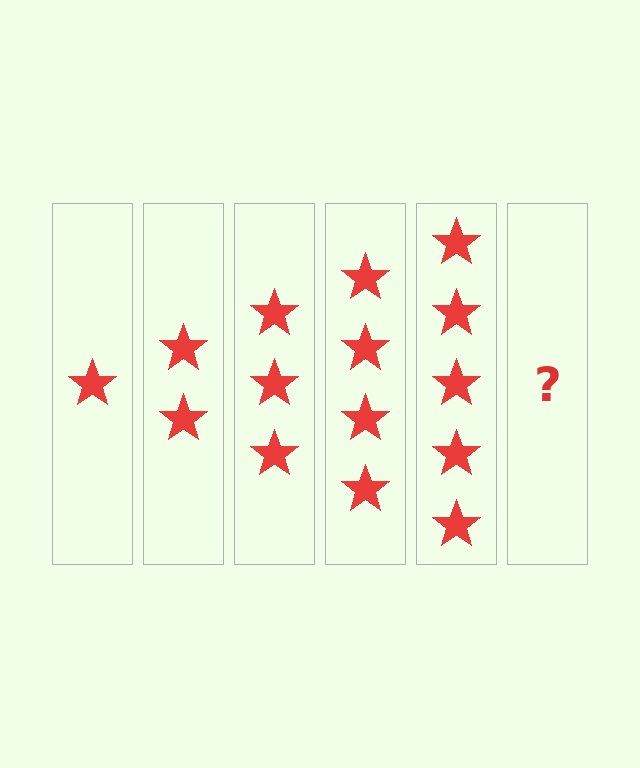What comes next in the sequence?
The next element should be 6 stars.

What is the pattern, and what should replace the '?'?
The pattern is that each step adds one more star. The '?' should be 6 stars.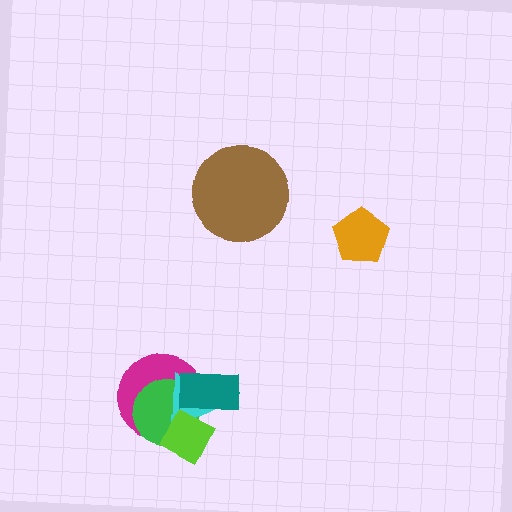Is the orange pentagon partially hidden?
No, no other shape covers it.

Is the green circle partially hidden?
Yes, it is partially covered by another shape.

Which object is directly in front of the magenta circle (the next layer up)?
The green circle is directly in front of the magenta circle.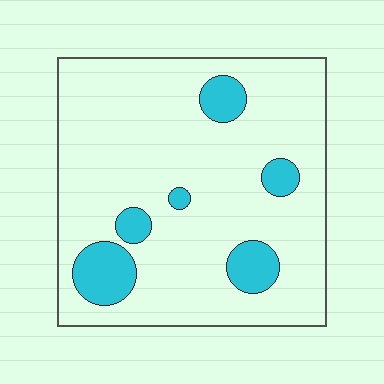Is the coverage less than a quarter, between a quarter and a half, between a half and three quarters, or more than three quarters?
Less than a quarter.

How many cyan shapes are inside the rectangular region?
6.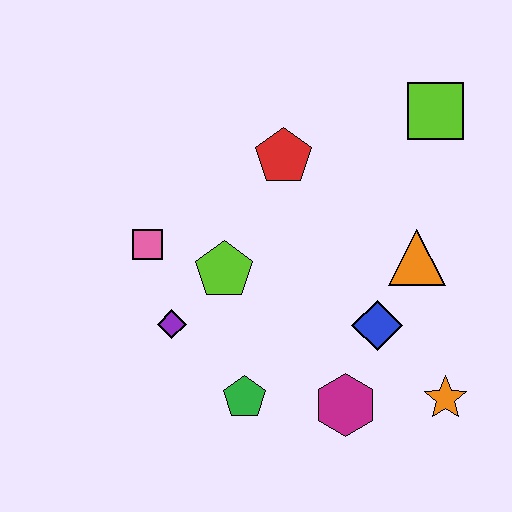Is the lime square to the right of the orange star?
No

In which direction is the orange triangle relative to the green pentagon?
The orange triangle is to the right of the green pentagon.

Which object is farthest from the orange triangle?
The pink square is farthest from the orange triangle.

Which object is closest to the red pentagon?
The lime pentagon is closest to the red pentagon.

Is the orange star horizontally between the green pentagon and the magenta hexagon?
No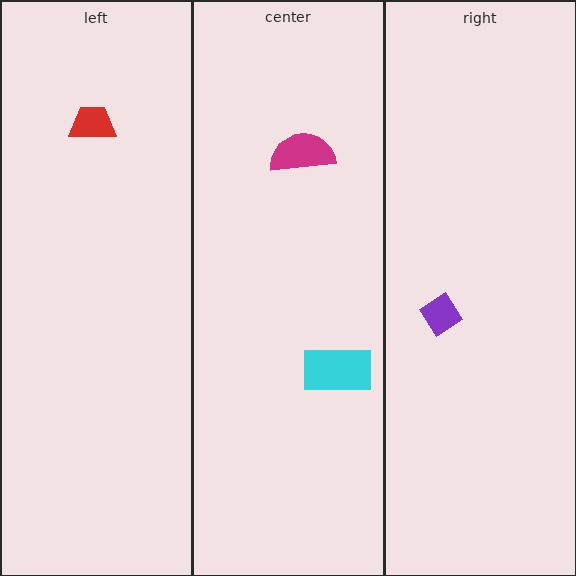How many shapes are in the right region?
1.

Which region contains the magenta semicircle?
The center region.